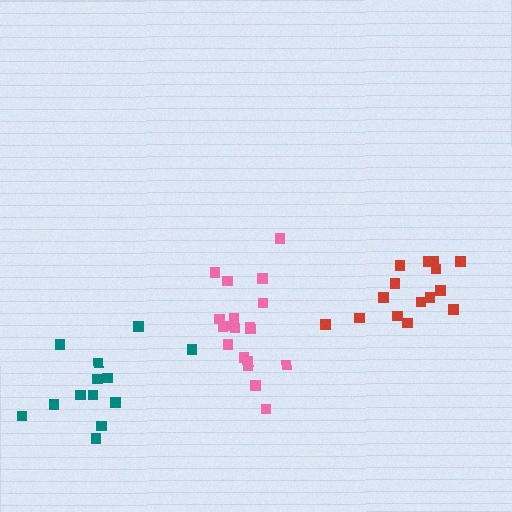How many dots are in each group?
Group 1: 19 dots, Group 2: 13 dots, Group 3: 15 dots (47 total).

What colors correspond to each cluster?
The clusters are colored: pink, teal, red.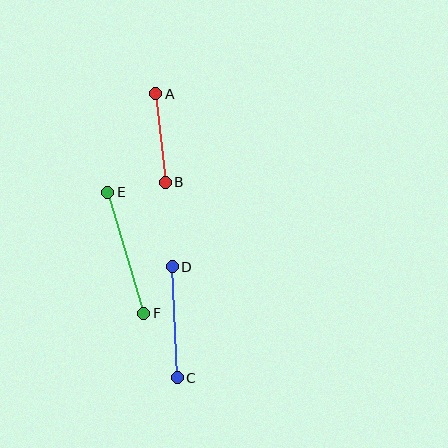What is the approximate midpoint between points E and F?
The midpoint is at approximately (126, 253) pixels.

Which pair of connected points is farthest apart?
Points E and F are farthest apart.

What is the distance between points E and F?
The distance is approximately 126 pixels.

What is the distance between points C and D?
The distance is approximately 111 pixels.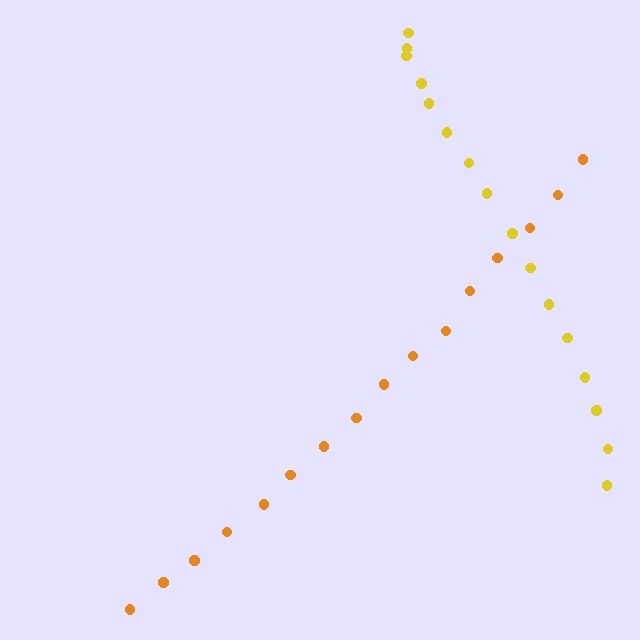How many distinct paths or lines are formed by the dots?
There are 2 distinct paths.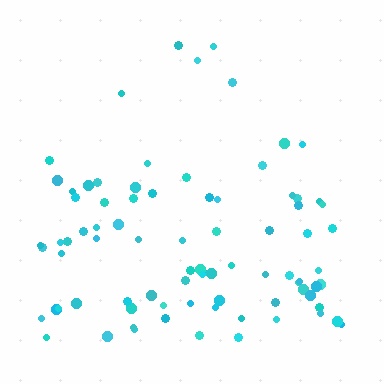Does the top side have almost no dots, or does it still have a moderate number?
Still a moderate number, just noticeably fewer than the bottom.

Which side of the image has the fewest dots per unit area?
The top.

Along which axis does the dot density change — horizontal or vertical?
Vertical.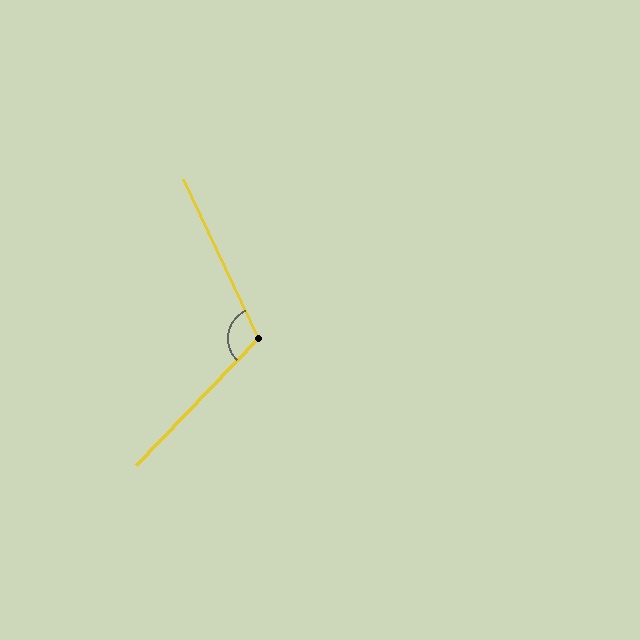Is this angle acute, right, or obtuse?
It is obtuse.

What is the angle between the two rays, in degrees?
Approximately 111 degrees.